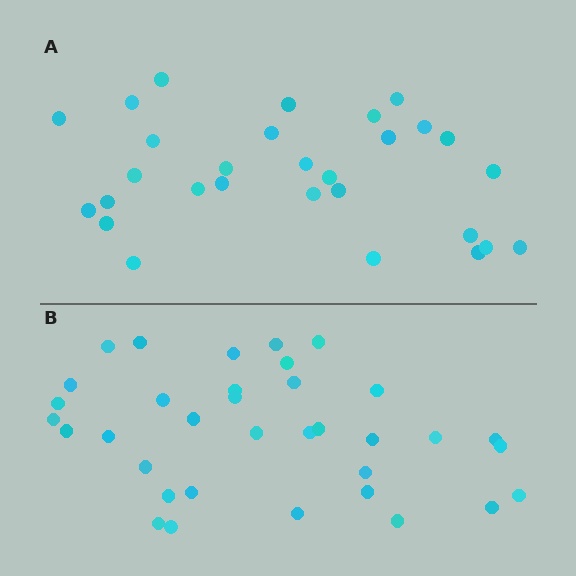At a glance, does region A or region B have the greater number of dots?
Region B (the bottom region) has more dots.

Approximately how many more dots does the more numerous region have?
Region B has about 6 more dots than region A.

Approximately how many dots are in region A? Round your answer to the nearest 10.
About 30 dots. (The exact count is 29, which rounds to 30.)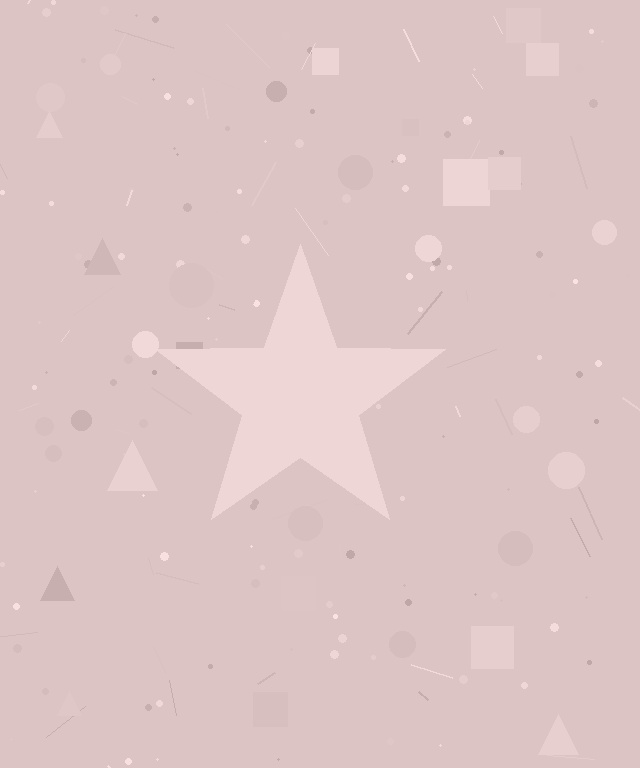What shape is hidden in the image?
A star is hidden in the image.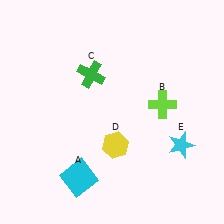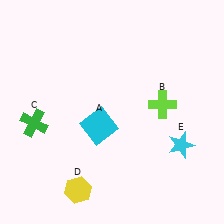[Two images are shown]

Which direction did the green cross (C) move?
The green cross (C) moved left.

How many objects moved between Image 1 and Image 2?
3 objects moved between the two images.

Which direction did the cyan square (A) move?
The cyan square (A) moved up.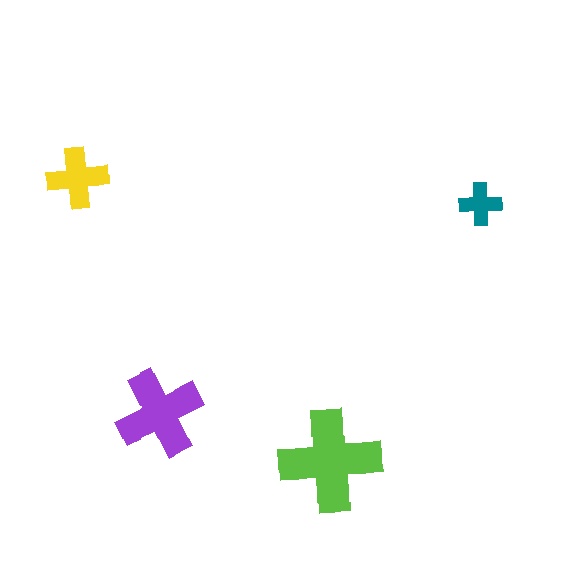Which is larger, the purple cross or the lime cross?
The lime one.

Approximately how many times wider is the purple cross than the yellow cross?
About 1.5 times wider.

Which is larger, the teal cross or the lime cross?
The lime one.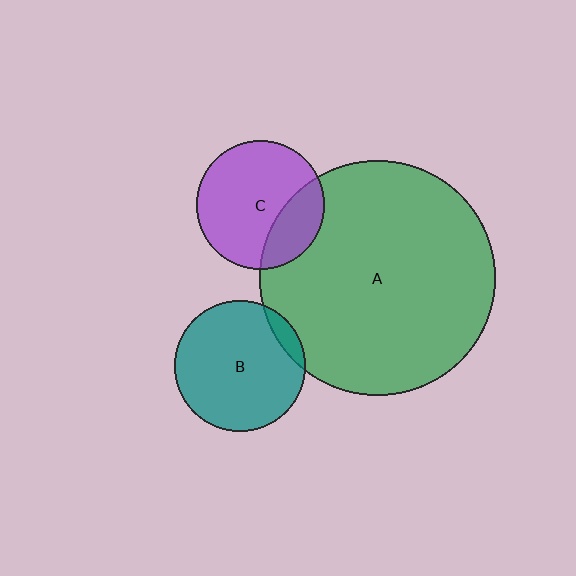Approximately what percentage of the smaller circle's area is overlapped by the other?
Approximately 10%.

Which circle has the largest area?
Circle A (green).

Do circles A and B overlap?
Yes.